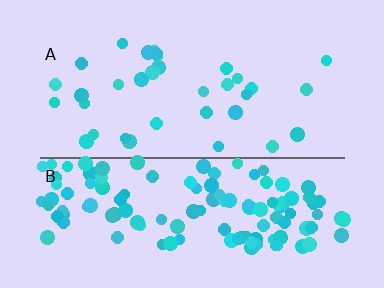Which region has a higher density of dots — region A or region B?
B (the bottom).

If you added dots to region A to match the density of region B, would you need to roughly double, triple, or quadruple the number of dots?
Approximately quadruple.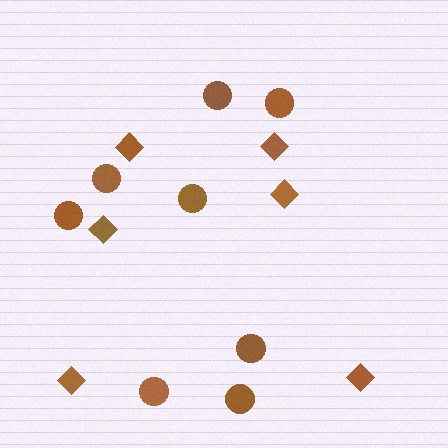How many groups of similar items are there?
There are 2 groups: one group of circles (8) and one group of diamonds (6).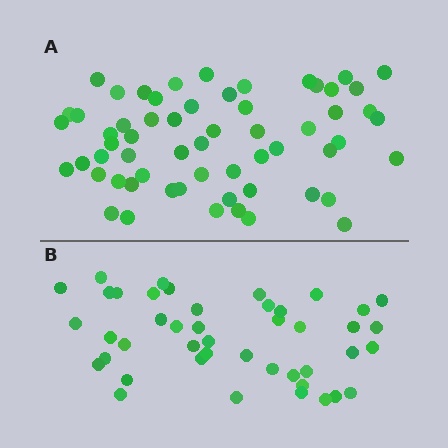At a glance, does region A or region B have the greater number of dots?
Region A (the top region) has more dots.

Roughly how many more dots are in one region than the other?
Region A has approximately 15 more dots than region B.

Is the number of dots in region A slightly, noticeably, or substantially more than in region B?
Region A has noticeably more, but not dramatically so. The ratio is roughly 1.4 to 1.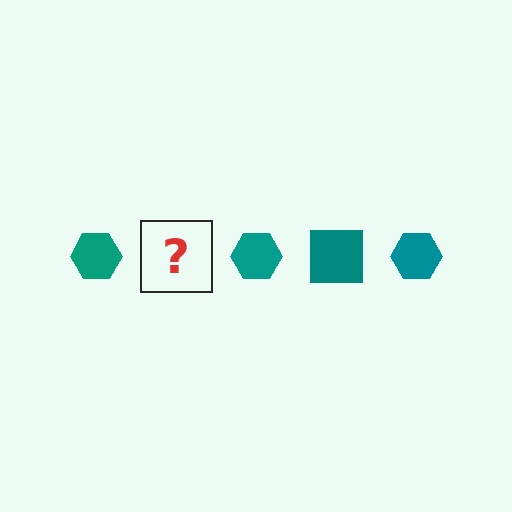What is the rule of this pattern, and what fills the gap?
The rule is that the pattern cycles through hexagon, square shapes in teal. The gap should be filled with a teal square.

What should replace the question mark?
The question mark should be replaced with a teal square.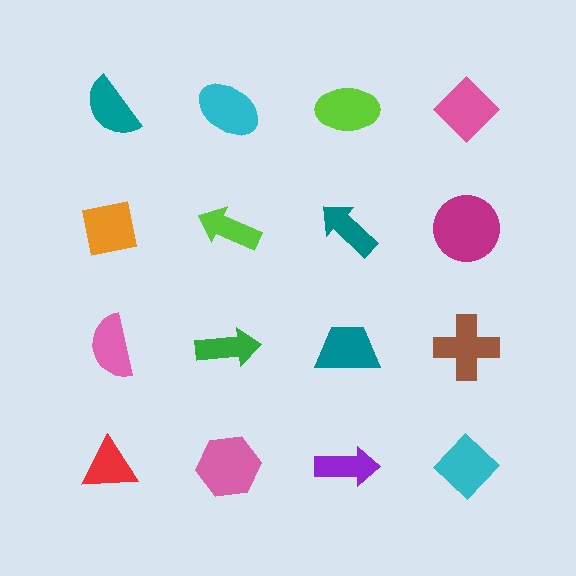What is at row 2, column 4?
A magenta circle.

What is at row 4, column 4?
A cyan diamond.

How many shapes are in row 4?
4 shapes.